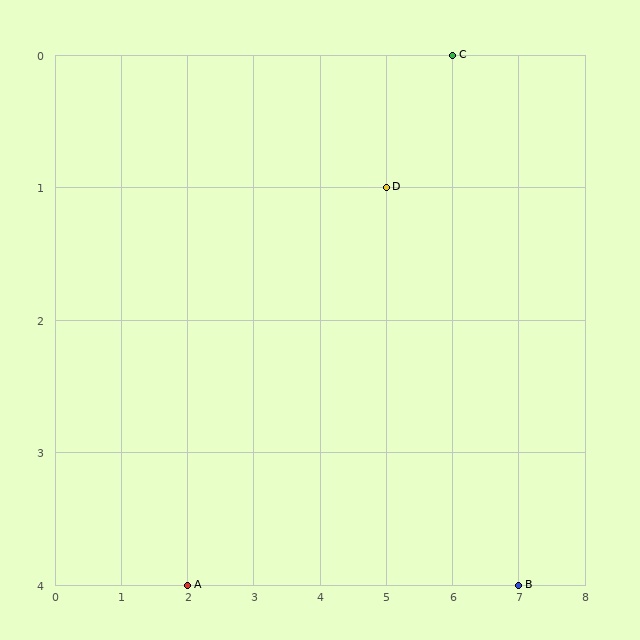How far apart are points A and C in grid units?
Points A and C are 4 columns and 4 rows apart (about 5.7 grid units diagonally).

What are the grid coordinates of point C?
Point C is at grid coordinates (6, 0).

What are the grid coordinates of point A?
Point A is at grid coordinates (2, 4).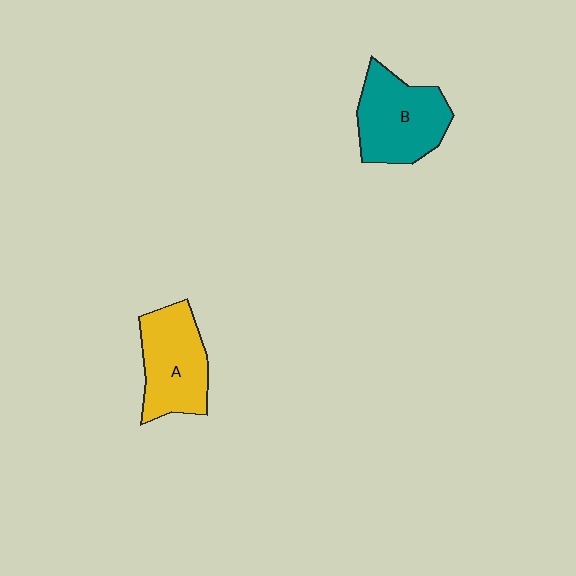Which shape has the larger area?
Shape B (teal).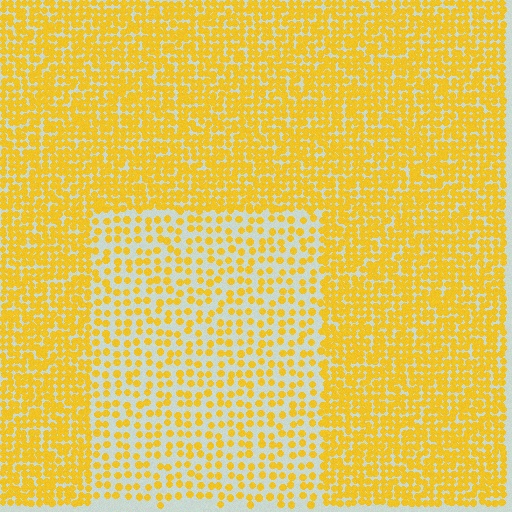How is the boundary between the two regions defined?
The boundary is defined by a change in element density (approximately 2.1x ratio). All elements are the same color, size, and shape.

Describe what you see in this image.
The image contains small yellow elements arranged at two different densities. A rectangle-shaped region is visible where the elements are less densely packed than the surrounding area.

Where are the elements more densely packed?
The elements are more densely packed outside the rectangle boundary.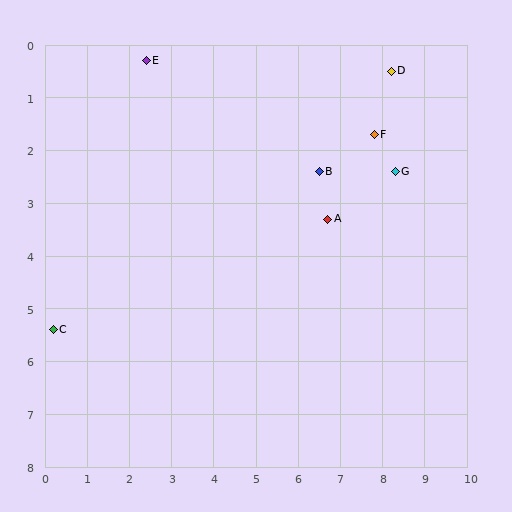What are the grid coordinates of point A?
Point A is at approximately (6.7, 3.3).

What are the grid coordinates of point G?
Point G is at approximately (8.3, 2.4).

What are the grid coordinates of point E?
Point E is at approximately (2.4, 0.3).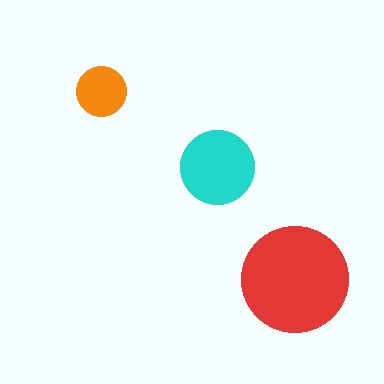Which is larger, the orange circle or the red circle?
The red one.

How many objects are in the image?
There are 3 objects in the image.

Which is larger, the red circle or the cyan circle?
The red one.